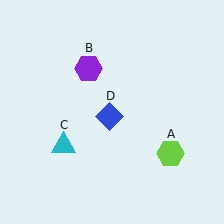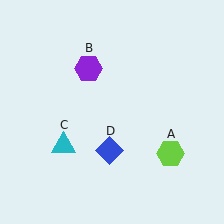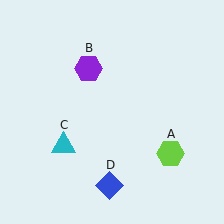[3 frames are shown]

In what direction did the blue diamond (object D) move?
The blue diamond (object D) moved down.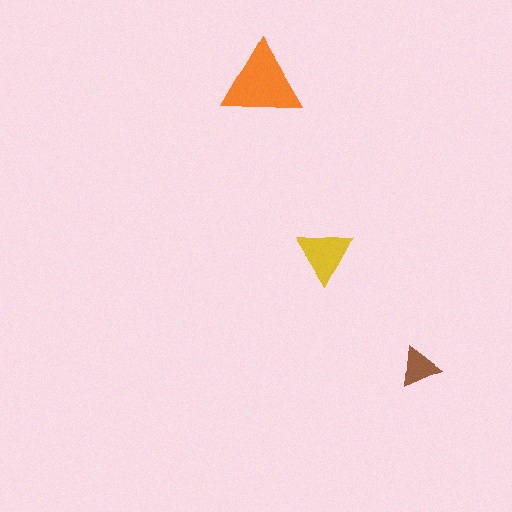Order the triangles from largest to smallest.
the orange one, the yellow one, the brown one.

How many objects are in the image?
There are 3 objects in the image.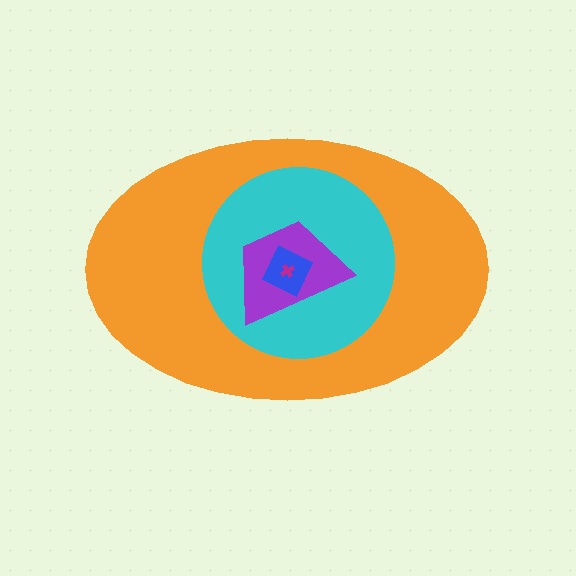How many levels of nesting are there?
5.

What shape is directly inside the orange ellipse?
The cyan circle.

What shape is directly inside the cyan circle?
The purple trapezoid.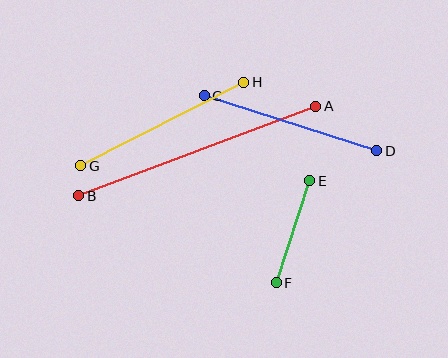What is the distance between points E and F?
The distance is approximately 107 pixels.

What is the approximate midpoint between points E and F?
The midpoint is at approximately (293, 232) pixels.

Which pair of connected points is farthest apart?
Points A and B are farthest apart.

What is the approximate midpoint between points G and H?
The midpoint is at approximately (162, 124) pixels.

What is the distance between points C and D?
The distance is approximately 181 pixels.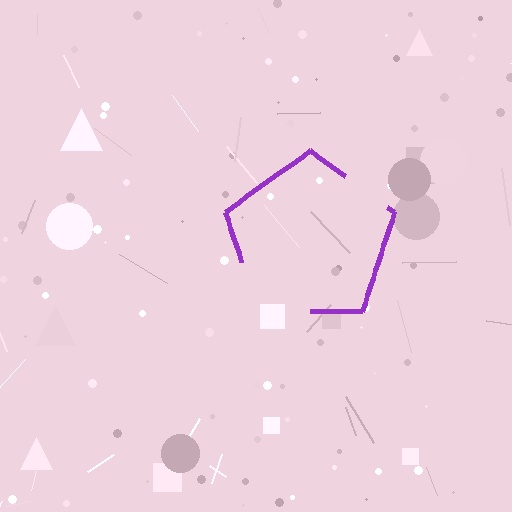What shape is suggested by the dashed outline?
The dashed outline suggests a pentagon.